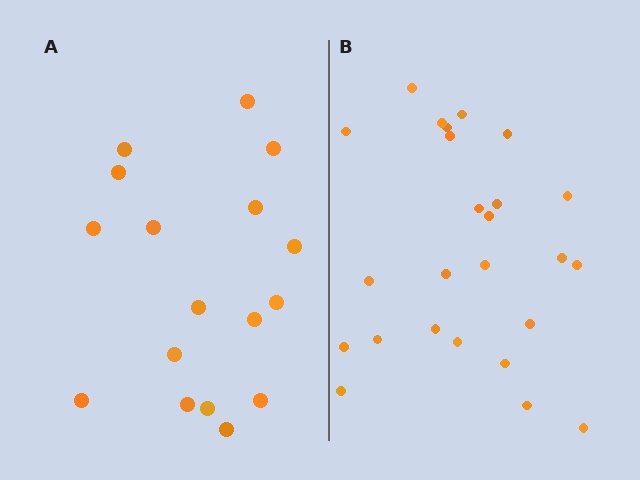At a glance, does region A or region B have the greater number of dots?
Region B (the right region) has more dots.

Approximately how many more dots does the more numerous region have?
Region B has roughly 8 or so more dots than region A.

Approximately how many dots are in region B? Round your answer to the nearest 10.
About 20 dots. (The exact count is 25, which rounds to 20.)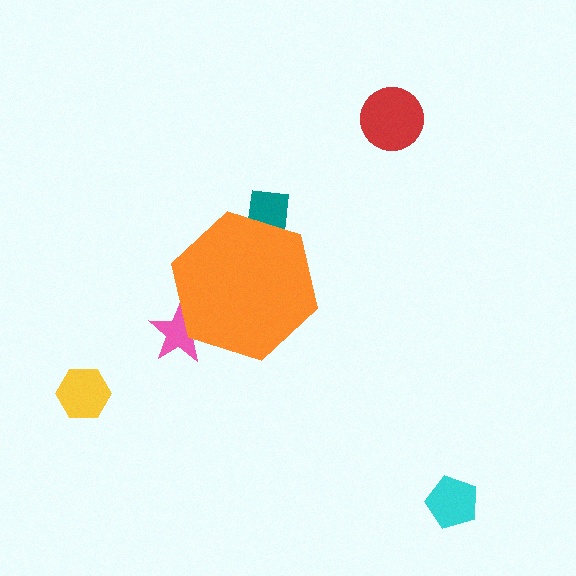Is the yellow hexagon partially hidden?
No, the yellow hexagon is fully visible.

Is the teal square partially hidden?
Yes, the teal square is partially hidden behind the orange hexagon.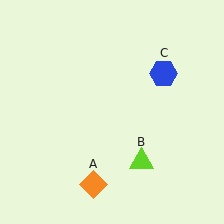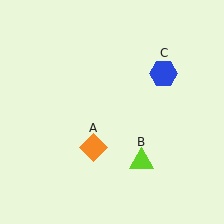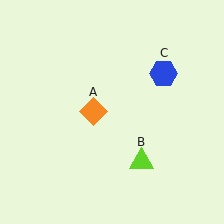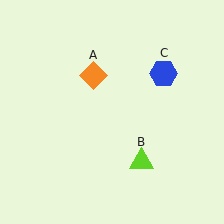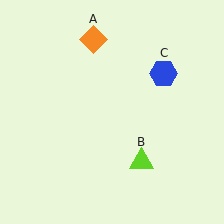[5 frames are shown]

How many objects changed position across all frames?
1 object changed position: orange diamond (object A).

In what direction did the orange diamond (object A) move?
The orange diamond (object A) moved up.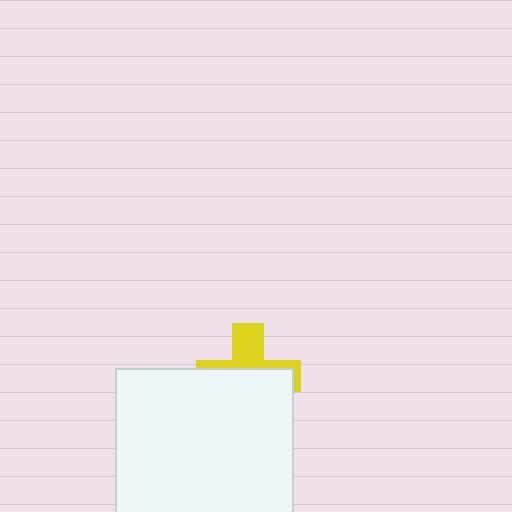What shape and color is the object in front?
The object in front is a white square.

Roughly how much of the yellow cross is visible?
A small part of it is visible (roughly 38%).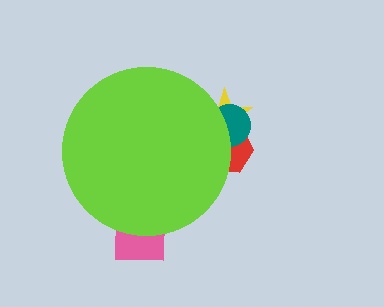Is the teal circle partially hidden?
Yes, the teal circle is partially hidden behind the lime circle.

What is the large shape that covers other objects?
A lime circle.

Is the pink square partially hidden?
Yes, the pink square is partially hidden behind the lime circle.